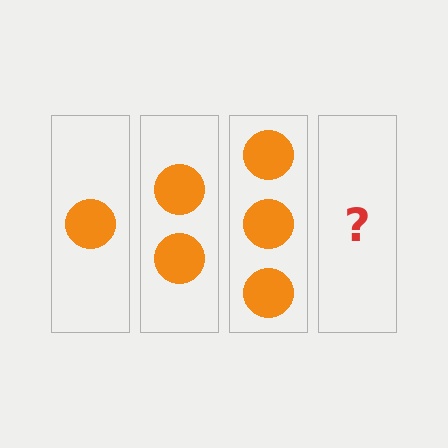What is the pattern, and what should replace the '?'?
The pattern is that each step adds one more circle. The '?' should be 4 circles.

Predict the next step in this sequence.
The next step is 4 circles.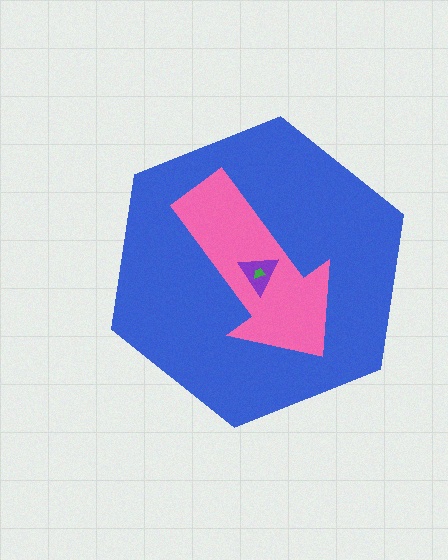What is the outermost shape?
The blue hexagon.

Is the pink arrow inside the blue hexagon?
Yes.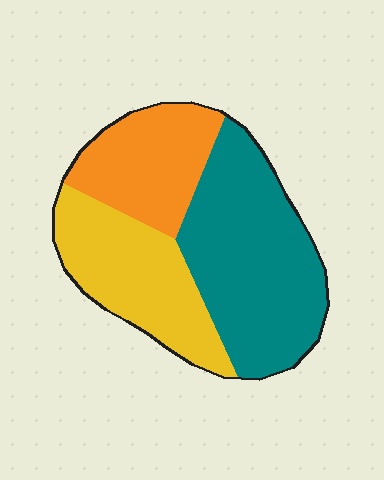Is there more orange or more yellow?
Yellow.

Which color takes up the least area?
Orange, at roughly 25%.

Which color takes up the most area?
Teal, at roughly 45%.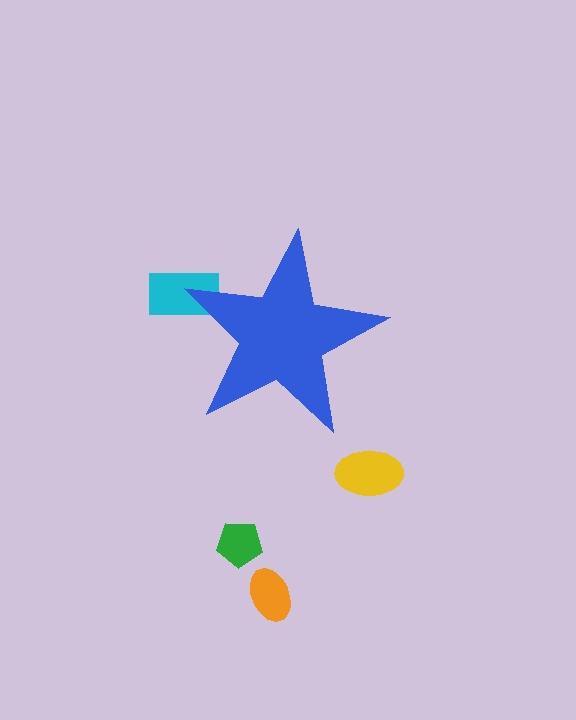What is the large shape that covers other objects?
A blue star.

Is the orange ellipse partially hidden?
No, the orange ellipse is fully visible.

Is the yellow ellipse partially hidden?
No, the yellow ellipse is fully visible.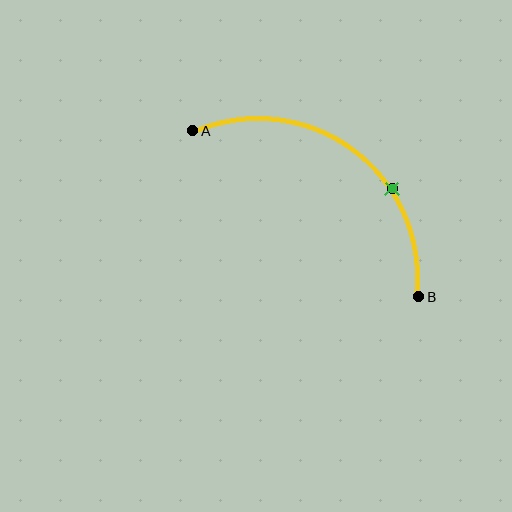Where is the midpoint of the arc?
The arc midpoint is the point on the curve farthest from the straight line joining A and B. It sits above and to the right of that line.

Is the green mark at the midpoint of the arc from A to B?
No. The green mark lies on the arc but is closer to endpoint B. The arc midpoint would be at the point on the curve equidistant along the arc from both A and B.